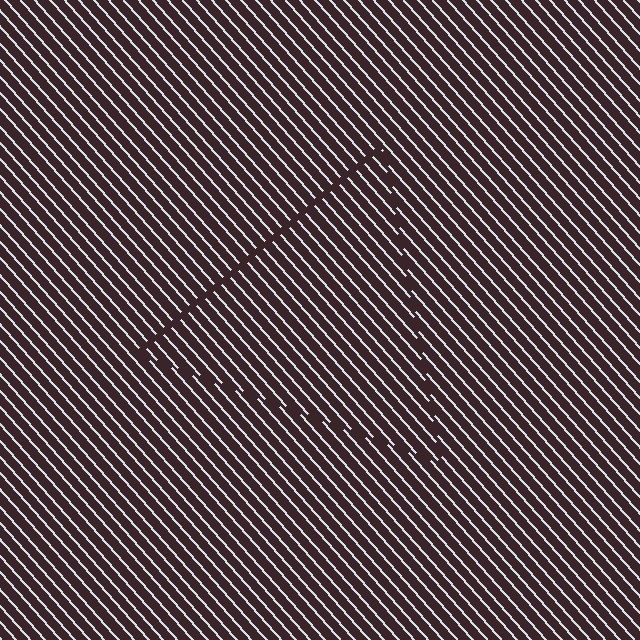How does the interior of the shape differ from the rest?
The interior of the shape contains the same grating, shifted by half a period — the contour is defined by the phase discontinuity where line-ends from the inner and outer gratings abut.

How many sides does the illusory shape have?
3 sides — the line-ends trace a triangle.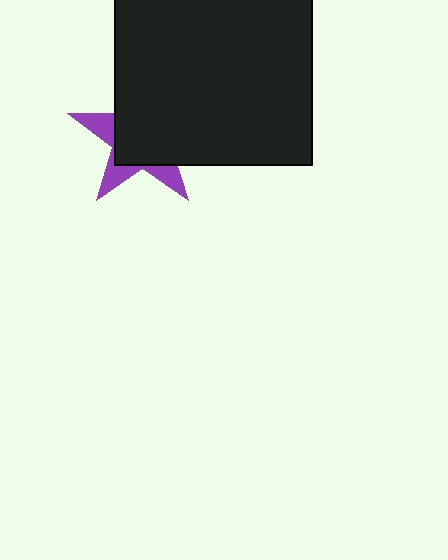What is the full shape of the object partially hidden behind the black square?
The partially hidden object is a purple star.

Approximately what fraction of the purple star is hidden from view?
Roughly 68% of the purple star is hidden behind the black square.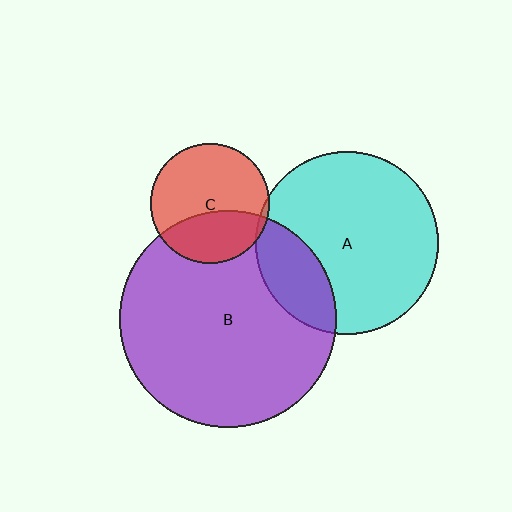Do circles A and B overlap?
Yes.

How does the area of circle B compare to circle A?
Approximately 1.4 times.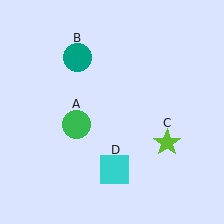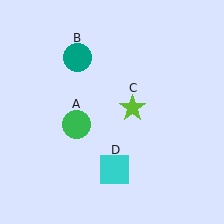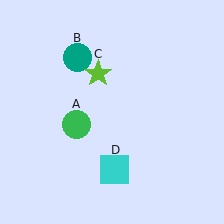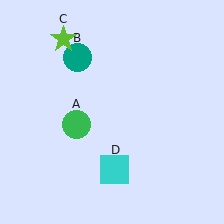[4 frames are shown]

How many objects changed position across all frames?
1 object changed position: lime star (object C).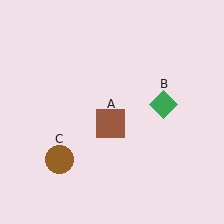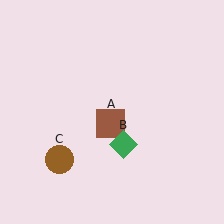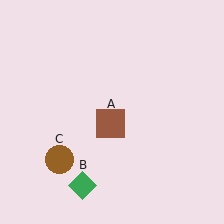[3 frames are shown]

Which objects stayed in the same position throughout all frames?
Brown square (object A) and brown circle (object C) remained stationary.